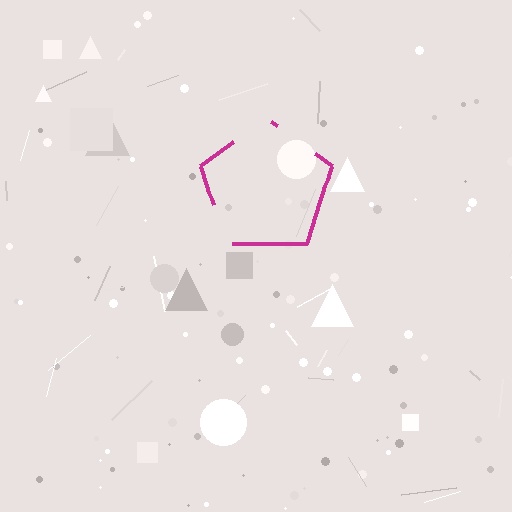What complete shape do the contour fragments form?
The contour fragments form a pentagon.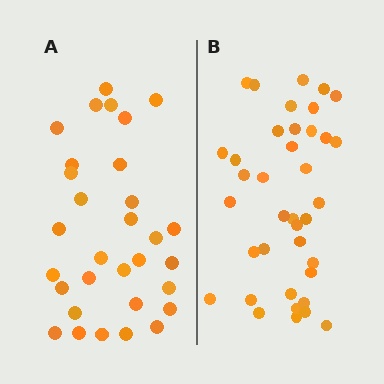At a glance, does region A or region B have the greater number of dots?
Region B (the right region) has more dots.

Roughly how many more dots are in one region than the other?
Region B has roughly 8 or so more dots than region A.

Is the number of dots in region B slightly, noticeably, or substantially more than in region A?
Region B has only slightly more — the two regions are fairly close. The ratio is roughly 1.2 to 1.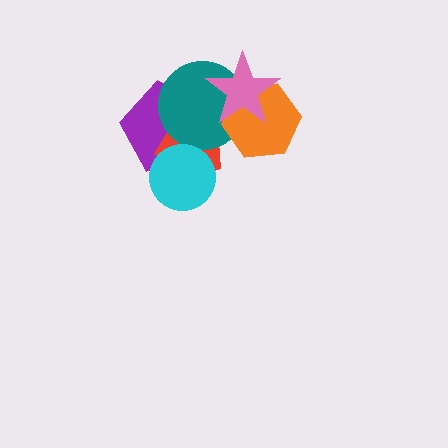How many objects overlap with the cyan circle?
2 objects overlap with the cyan circle.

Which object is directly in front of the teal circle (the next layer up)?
The orange hexagon is directly in front of the teal circle.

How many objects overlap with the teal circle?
4 objects overlap with the teal circle.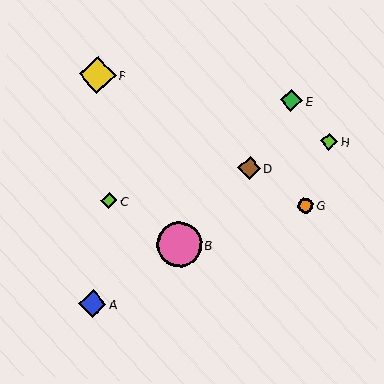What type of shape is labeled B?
Shape B is a pink circle.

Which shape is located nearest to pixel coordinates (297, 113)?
The green diamond (labeled E) at (291, 101) is nearest to that location.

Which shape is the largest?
The pink circle (labeled B) is the largest.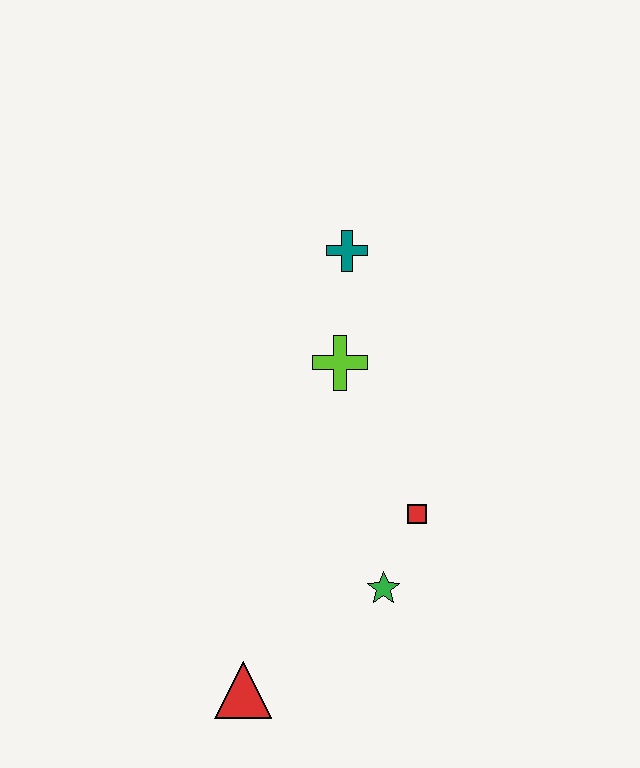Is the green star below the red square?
Yes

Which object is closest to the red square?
The green star is closest to the red square.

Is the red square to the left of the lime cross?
No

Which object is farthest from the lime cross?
The red triangle is farthest from the lime cross.